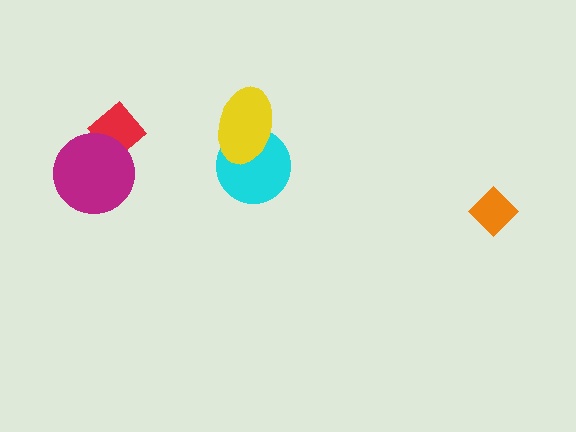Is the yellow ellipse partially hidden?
No, no other shape covers it.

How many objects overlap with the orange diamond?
0 objects overlap with the orange diamond.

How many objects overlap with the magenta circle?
1 object overlaps with the magenta circle.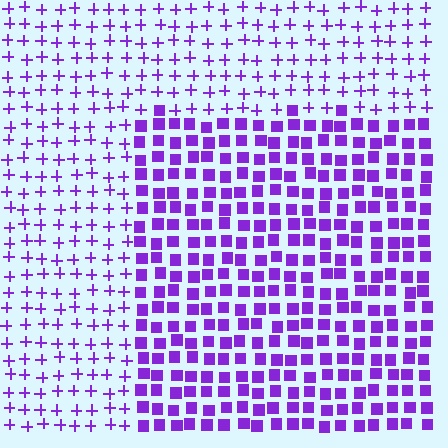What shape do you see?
I see a rectangle.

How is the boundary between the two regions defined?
The boundary is defined by a change in element shape: squares inside vs. plus signs outside. All elements share the same color and spacing.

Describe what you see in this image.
The image is filled with small purple elements arranged in a uniform grid. A rectangle-shaped region contains squares, while the surrounding area contains plus signs. The boundary is defined purely by the change in element shape.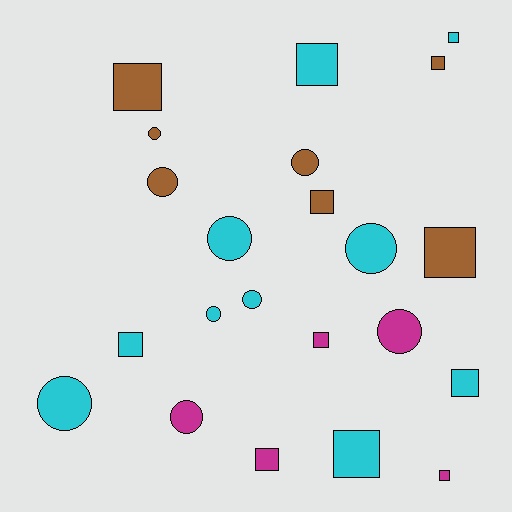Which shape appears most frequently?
Square, with 12 objects.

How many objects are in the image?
There are 22 objects.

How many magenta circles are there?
There are 2 magenta circles.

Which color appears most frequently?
Cyan, with 10 objects.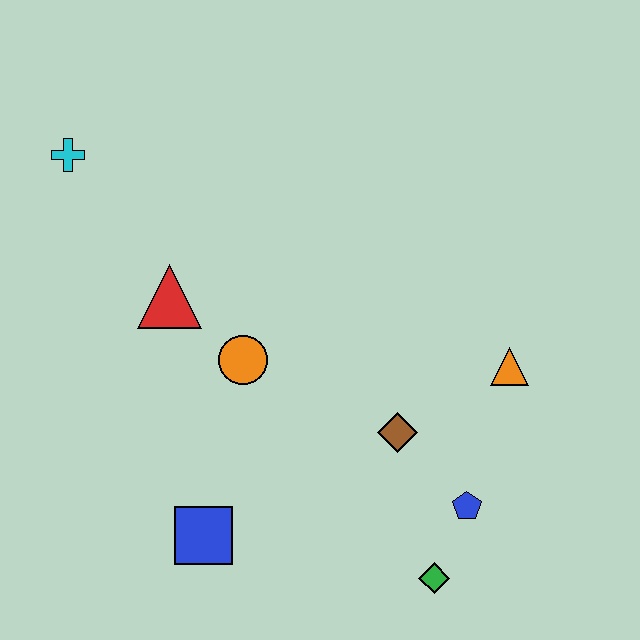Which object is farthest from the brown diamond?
The cyan cross is farthest from the brown diamond.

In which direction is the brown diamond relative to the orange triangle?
The brown diamond is to the left of the orange triangle.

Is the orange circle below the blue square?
No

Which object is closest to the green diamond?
The blue pentagon is closest to the green diamond.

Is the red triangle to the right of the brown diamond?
No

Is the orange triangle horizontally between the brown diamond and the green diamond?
No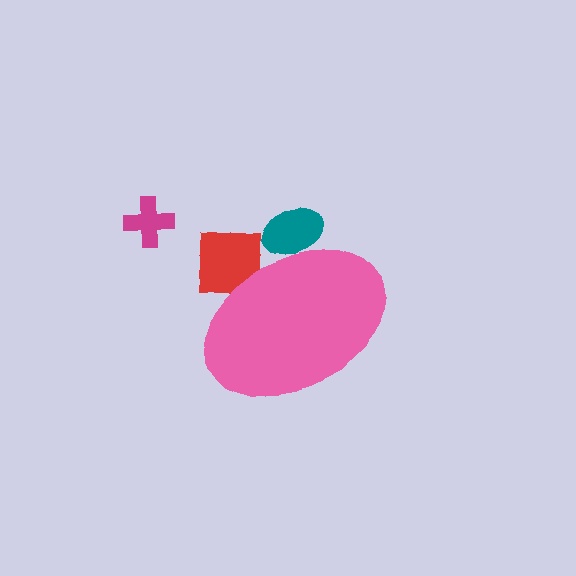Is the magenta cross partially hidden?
No, the magenta cross is fully visible.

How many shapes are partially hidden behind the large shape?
2 shapes are partially hidden.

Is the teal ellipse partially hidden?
Yes, the teal ellipse is partially hidden behind the pink ellipse.